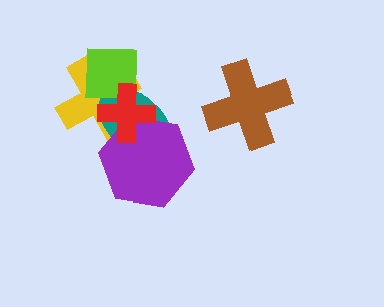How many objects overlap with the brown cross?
0 objects overlap with the brown cross.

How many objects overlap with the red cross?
4 objects overlap with the red cross.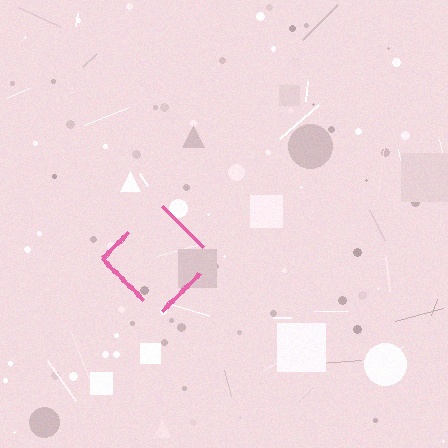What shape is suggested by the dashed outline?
The dashed outline suggests a diamond.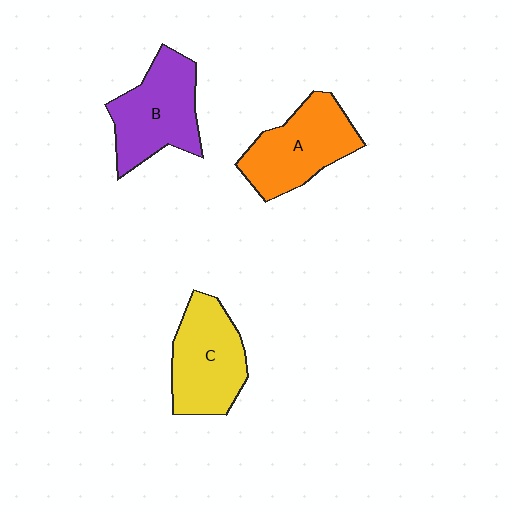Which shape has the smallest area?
Shape C (yellow).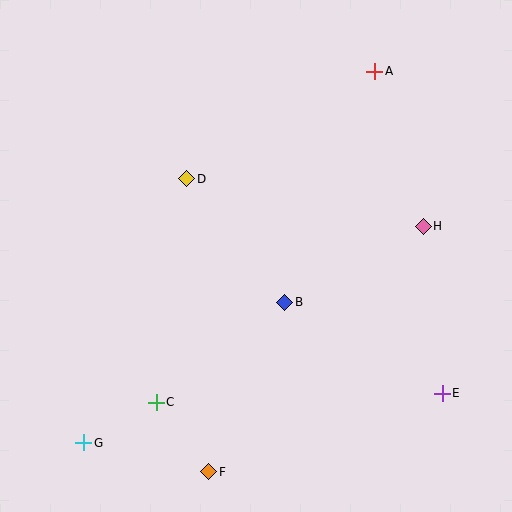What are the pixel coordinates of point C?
Point C is at (156, 402).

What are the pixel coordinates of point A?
Point A is at (375, 71).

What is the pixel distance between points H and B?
The distance between H and B is 158 pixels.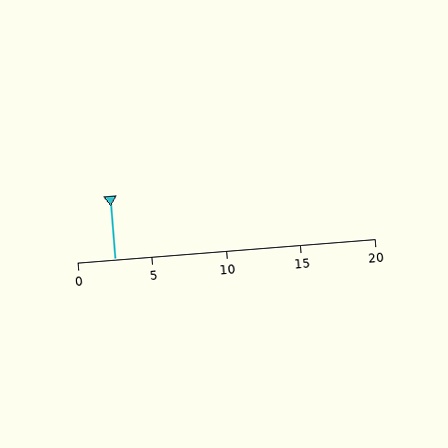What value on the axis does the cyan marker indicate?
The marker indicates approximately 2.5.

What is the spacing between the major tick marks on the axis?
The major ticks are spaced 5 apart.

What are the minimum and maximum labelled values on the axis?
The axis runs from 0 to 20.